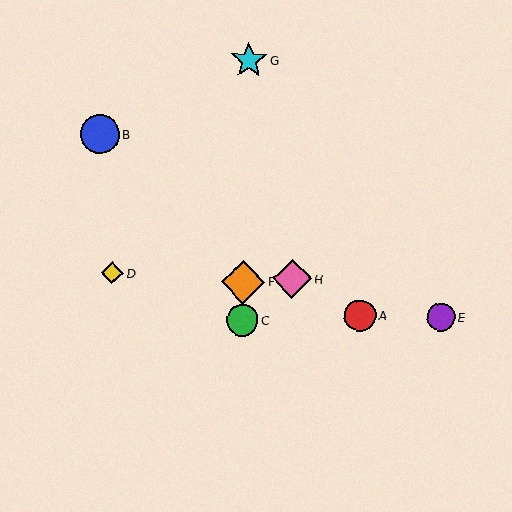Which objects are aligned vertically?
Objects C, F, G are aligned vertically.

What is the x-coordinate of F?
Object F is at x≈243.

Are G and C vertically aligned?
Yes, both are at x≈249.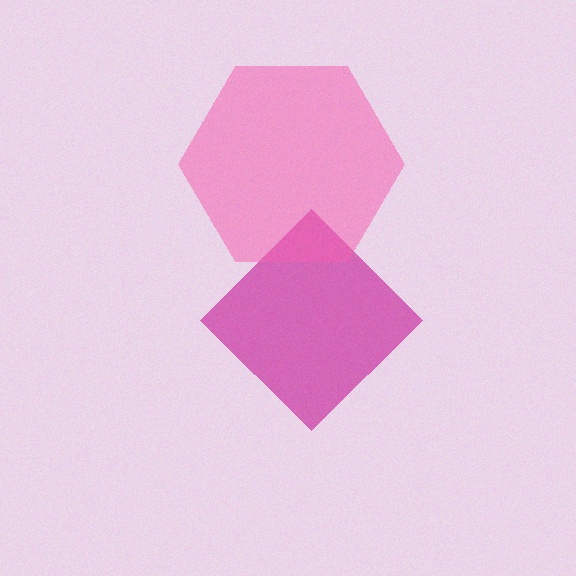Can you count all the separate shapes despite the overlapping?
Yes, there are 2 separate shapes.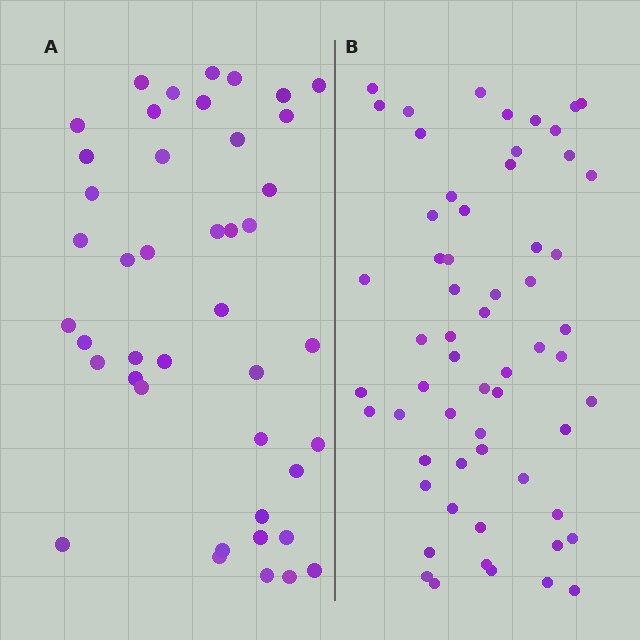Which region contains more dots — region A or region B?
Region B (the right region) has more dots.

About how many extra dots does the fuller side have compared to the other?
Region B has approximately 15 more dots than region A.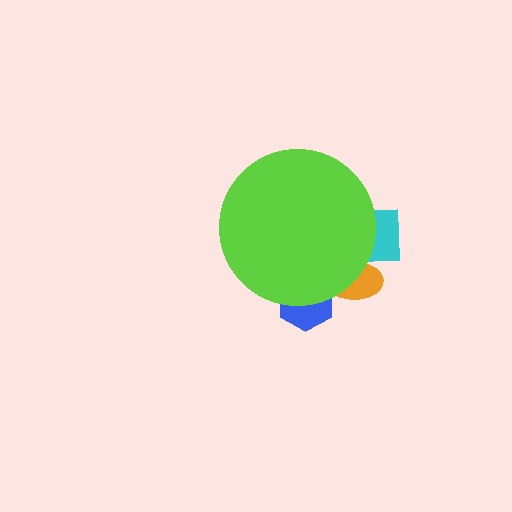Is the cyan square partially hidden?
Yes, the cyan square is partially hidden behind the lime circle.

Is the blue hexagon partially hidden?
Yes, the blue hexagon is partially hidden behind the lime circle.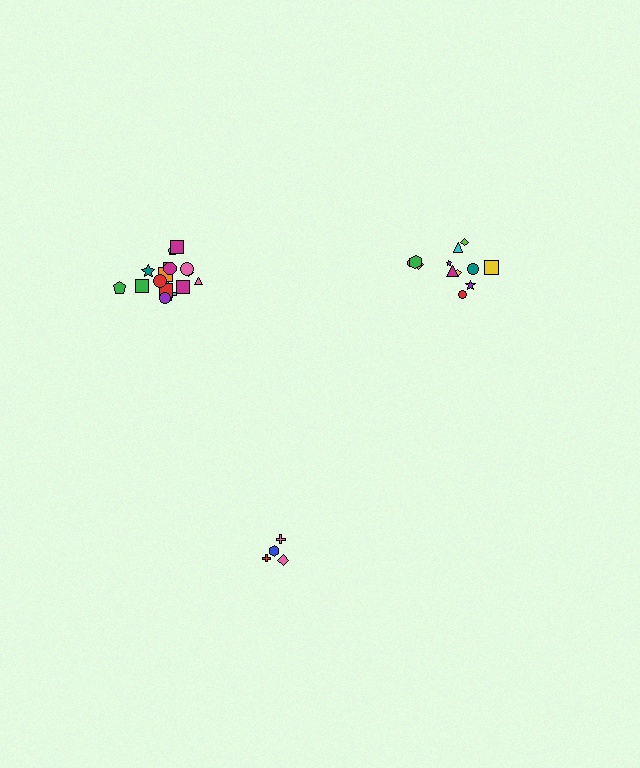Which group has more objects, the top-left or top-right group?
The top-left group.